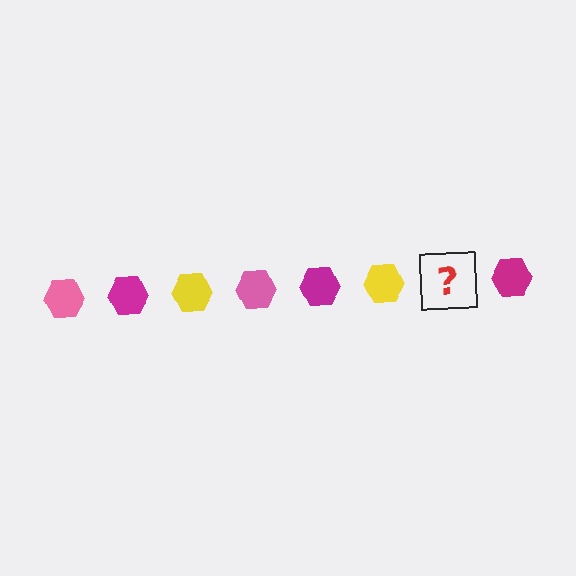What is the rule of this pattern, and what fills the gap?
The rule is that the pattern cycles through pink, magenta, yellow hexagons. The gap should be filled with a pink hexagon.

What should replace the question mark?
The question mark should be replaced with a pink hexagon.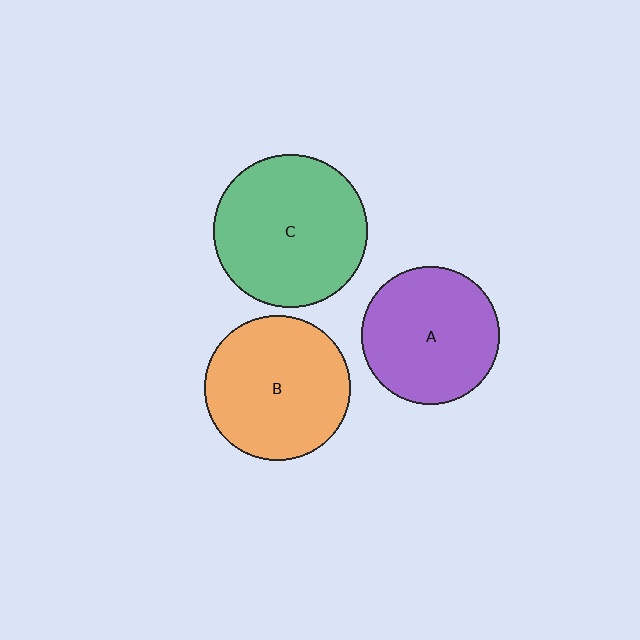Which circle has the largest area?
Circle C (green).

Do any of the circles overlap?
No, none of the circles overlap.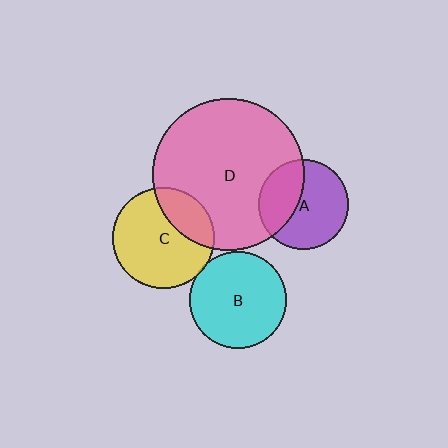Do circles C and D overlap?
Yes.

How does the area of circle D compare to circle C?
Approximately 2.3 times.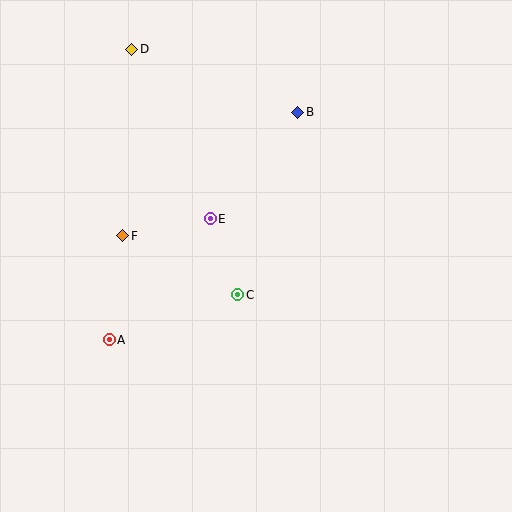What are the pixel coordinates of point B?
Point B is at (298, 112).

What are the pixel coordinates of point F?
Point F is at (123, 236).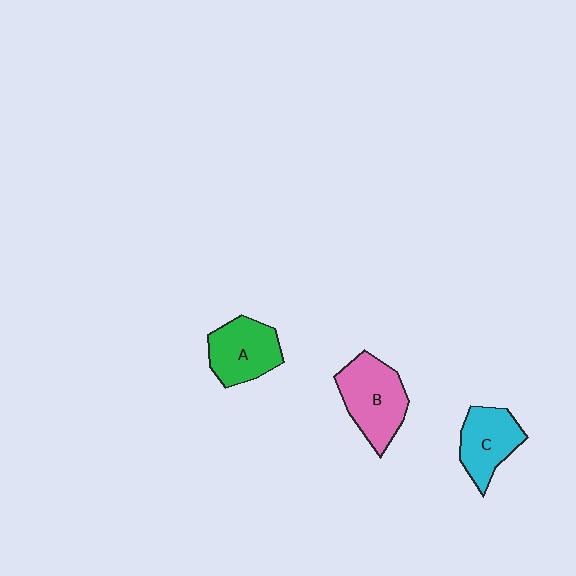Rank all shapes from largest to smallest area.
From largest to smallest: B (pink), A (green), C (cyan).